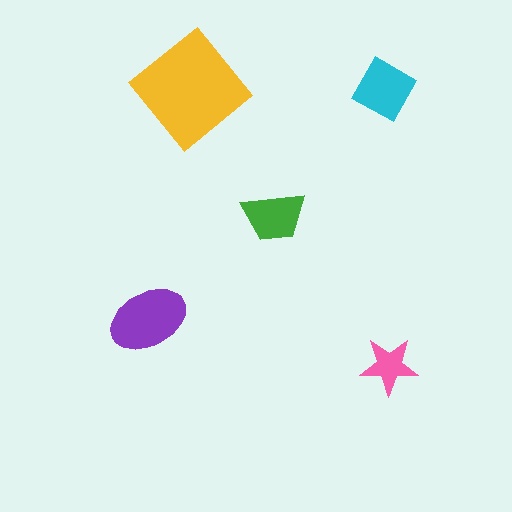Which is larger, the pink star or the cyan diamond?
The cyan diamond.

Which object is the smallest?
The pink star.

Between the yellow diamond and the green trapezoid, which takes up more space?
The yellow diamond.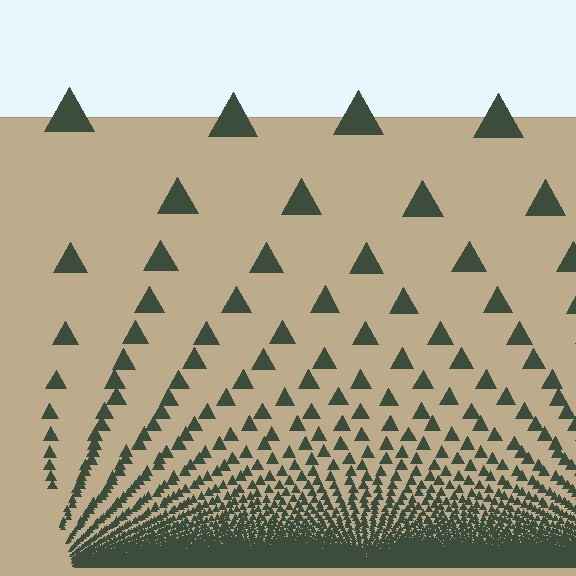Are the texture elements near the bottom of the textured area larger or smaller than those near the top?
Smaller. The gradient is inverted — elements near the bottom are smaller and denser.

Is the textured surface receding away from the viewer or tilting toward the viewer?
The surface appears to tilt toward the viewer. Texture elements get larger and sparser toward the top.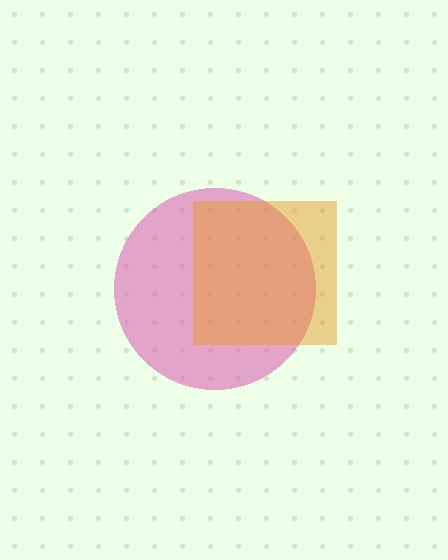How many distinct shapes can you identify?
There are 2 distinct shapes: a pink circle, an orange square.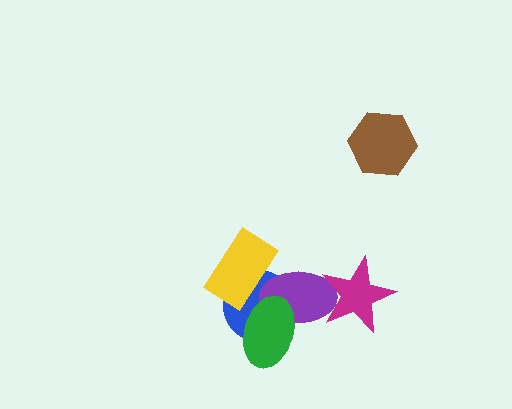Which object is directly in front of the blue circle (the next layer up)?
The purple ellipse is directly in front of the blue circle.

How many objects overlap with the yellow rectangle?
2 objects overlap with the yellow rectangle.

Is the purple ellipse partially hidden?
Yes, it is partially covered by another shape.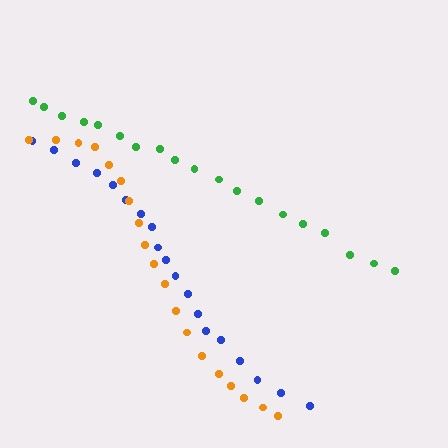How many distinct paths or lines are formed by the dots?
There are 3 distinct paths.